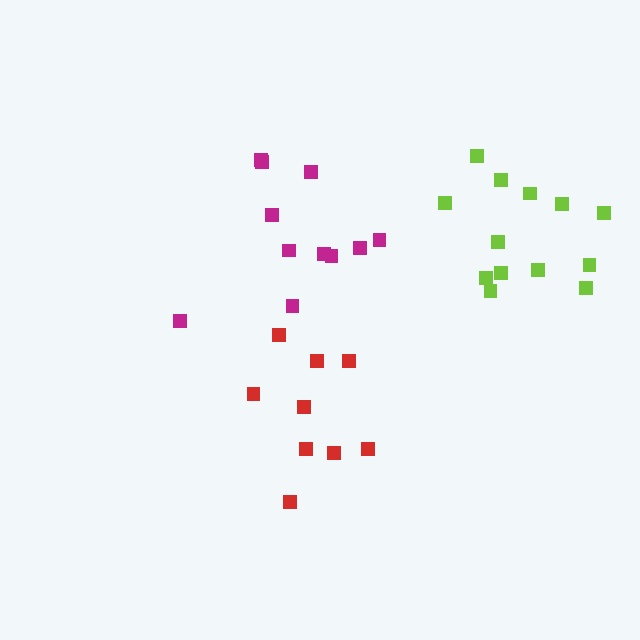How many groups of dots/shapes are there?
There are 3 groups.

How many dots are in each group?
Group 1: 9 dots, Group 2: 11 dots, Group 3: 13 dots (33 total).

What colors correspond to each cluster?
The clusters are colored: red, magenta, lime.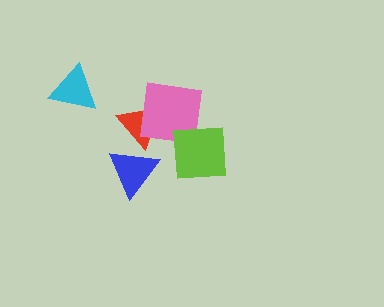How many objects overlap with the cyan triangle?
0 objects overlap with the cyan triangle.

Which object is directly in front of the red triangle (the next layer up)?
The pink square is directly in front of the red triangle.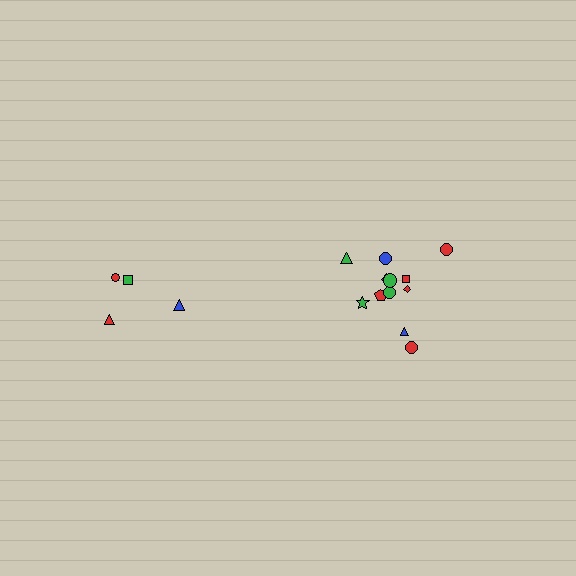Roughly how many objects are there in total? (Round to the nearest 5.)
Roughly 15 objects in total.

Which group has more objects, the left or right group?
The right group.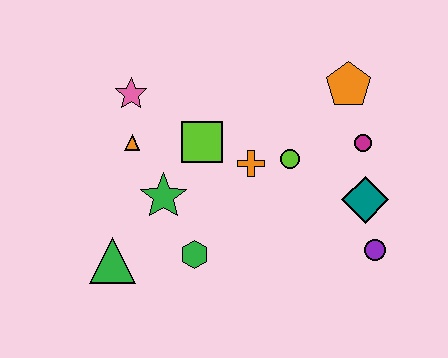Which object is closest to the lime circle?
The orange cross is closest to the lime circle.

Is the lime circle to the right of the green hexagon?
Yes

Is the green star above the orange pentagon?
No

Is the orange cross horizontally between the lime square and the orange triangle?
No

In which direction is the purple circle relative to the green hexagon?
The purple circle is to the right of the green hexagon.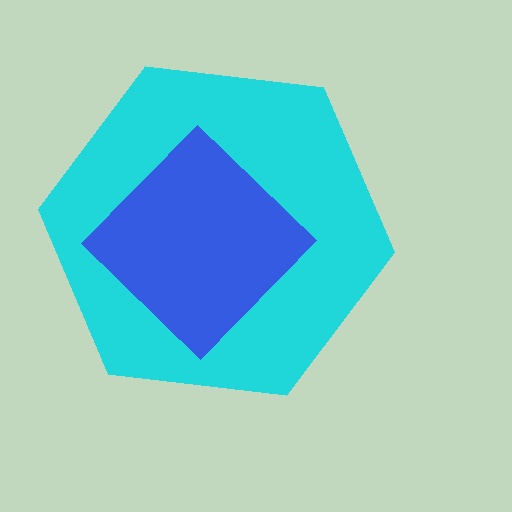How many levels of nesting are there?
2.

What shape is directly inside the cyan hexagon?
The blue diamond.